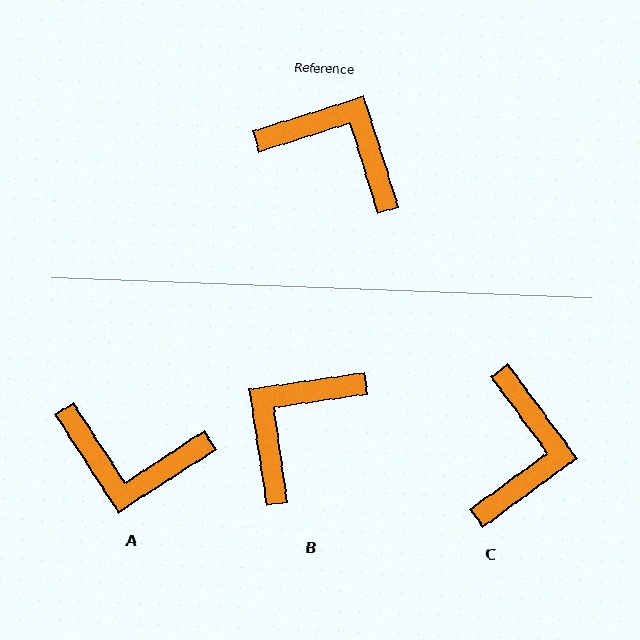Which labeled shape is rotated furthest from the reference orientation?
A, about 164 degrees away.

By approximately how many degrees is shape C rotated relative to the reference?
Approximately 71 degrees clockwise.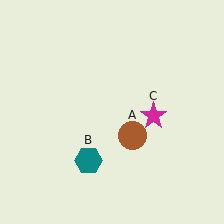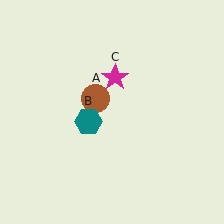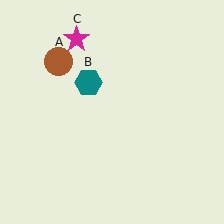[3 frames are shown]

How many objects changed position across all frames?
3 objects changed position: brown circle (object A), teal hexagon (object B), magenta star (object C).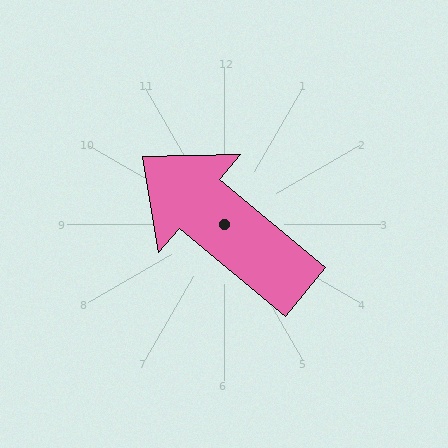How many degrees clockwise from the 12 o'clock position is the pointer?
Approximately 310 degrees.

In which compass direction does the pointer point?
Northwest.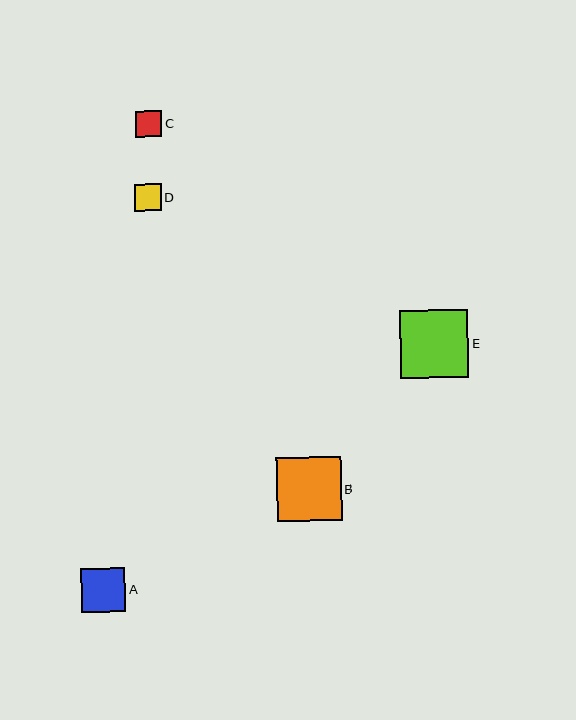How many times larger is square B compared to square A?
Square B is approximately 1.5 times the size of square A.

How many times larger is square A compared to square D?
Square A is approximately 1.7 times the size of square D.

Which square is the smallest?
Square C is the smallest with a size of approximately 26 pixels.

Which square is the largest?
Square E is the largest with a size of approximately 68 pixels.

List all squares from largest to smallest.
From largest to smallest: E, B, A, D, C.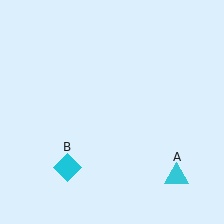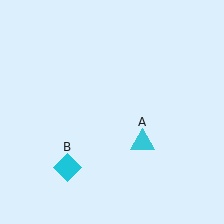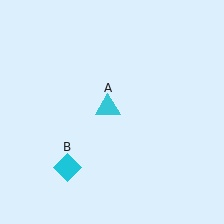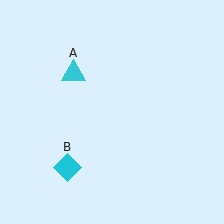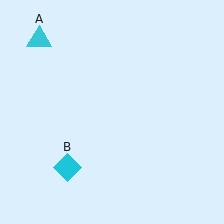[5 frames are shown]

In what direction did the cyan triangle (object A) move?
The cyan triangle (object A) moved up and to the left.